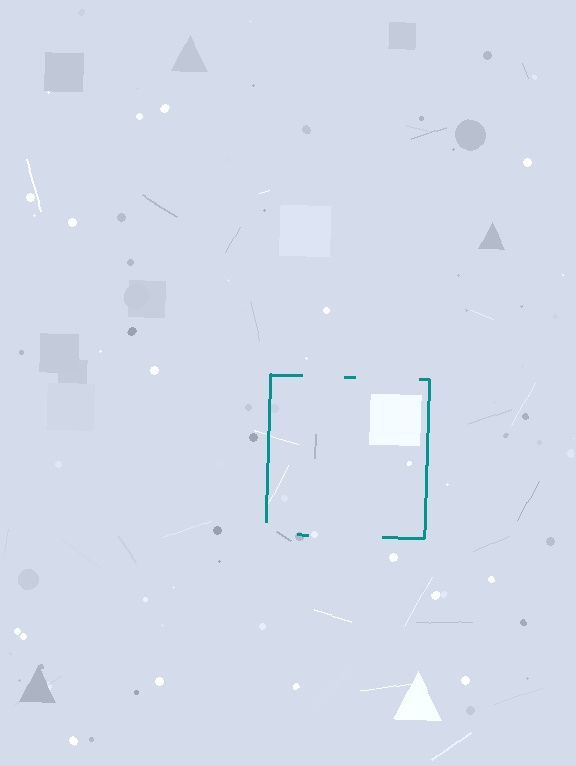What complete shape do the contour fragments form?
The contour fragments form a square.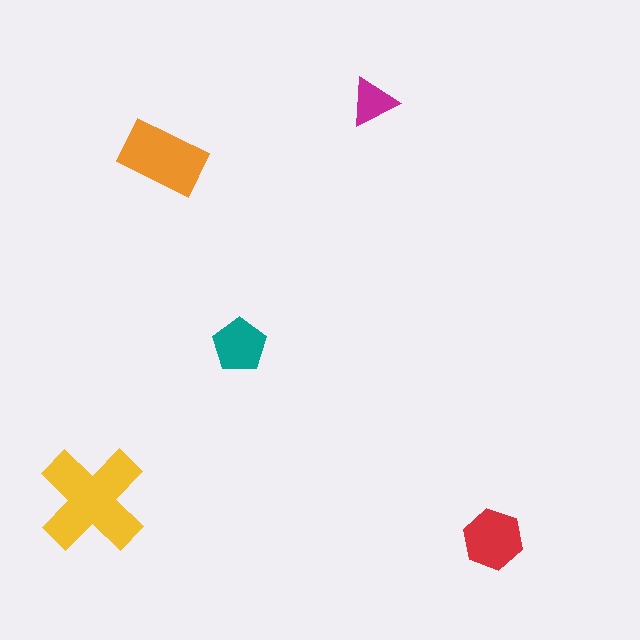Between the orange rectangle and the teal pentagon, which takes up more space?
The orange rectangle.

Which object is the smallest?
The magenta triangle.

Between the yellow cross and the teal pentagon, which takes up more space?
The yellow cross.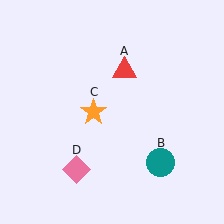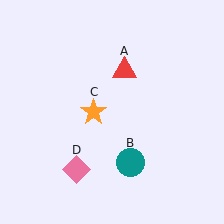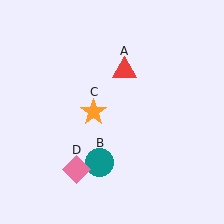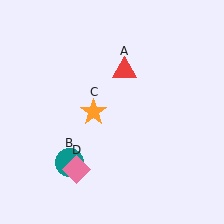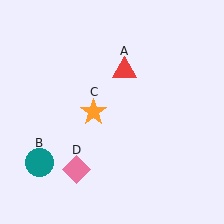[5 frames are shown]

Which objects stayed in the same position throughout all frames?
Red triangle (object A) and orange star (object C) and pink diamond (object D) remained stationary.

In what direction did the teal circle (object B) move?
The teal circle (object B) moved left.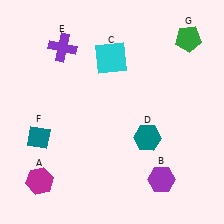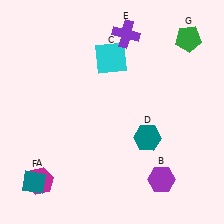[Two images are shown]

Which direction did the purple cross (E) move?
The purple cross (E) moved right.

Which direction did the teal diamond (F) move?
The teal diamond (F) moved down.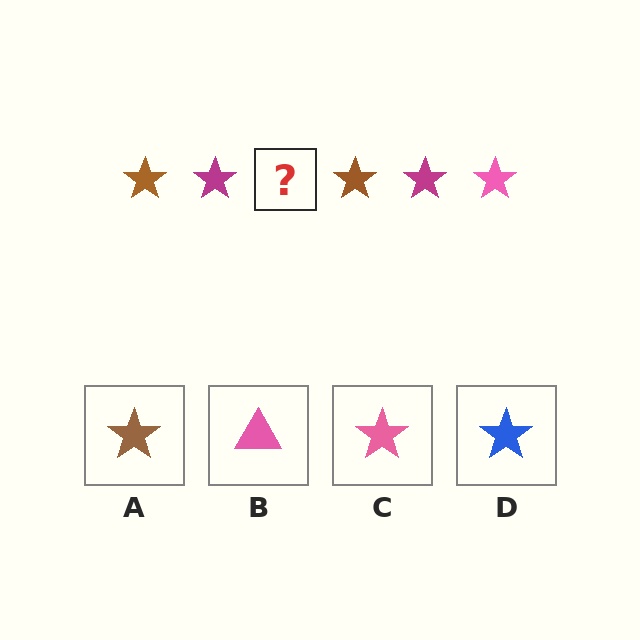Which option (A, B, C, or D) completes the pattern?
C.